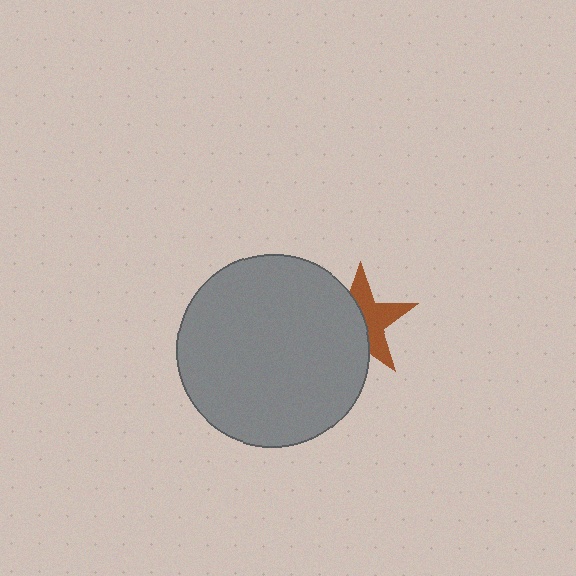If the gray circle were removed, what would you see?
You would see the complete brown star.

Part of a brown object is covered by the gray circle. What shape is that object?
It is a star.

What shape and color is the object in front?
The object in front is a gray circle.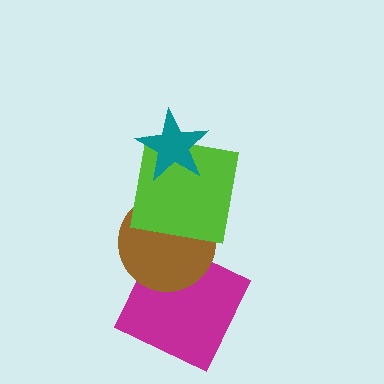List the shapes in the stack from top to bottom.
From top to bottom: the teal star, the lime square, the brown circle, the magenta square.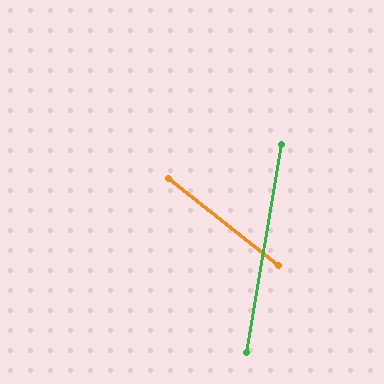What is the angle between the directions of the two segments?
Approximately 61 degrees.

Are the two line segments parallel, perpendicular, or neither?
Neither parallel nor perpendicular — they differ by about 61°.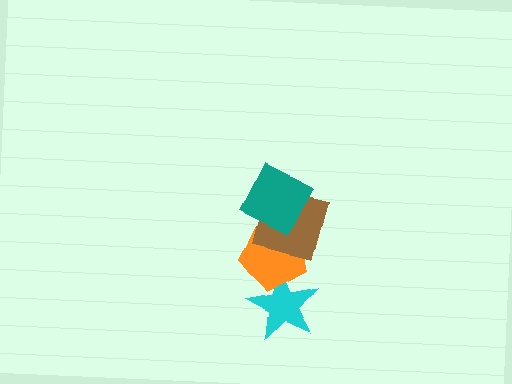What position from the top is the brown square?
The brown square is 2nd from the top.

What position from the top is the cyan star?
The cyan star is 4th from the top.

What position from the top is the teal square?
The teal square is 1st from the top.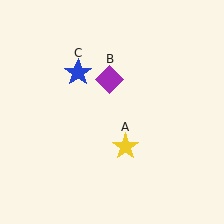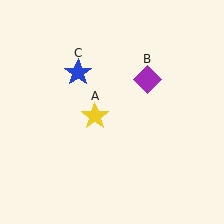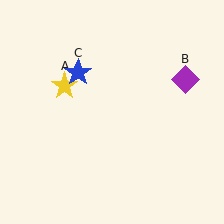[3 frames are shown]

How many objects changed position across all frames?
2 objects changed position: yellow star (object A), purple diamond (object B).